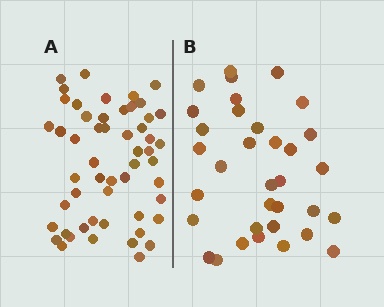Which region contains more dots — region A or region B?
Region A (the left region) has more dots.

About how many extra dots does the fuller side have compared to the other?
Region A has approximately 20 more dots than region B.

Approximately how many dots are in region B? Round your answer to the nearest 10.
About 30 dots. (The exact count is 34, which rounds to 30.)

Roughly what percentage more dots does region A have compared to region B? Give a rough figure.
About 60% more.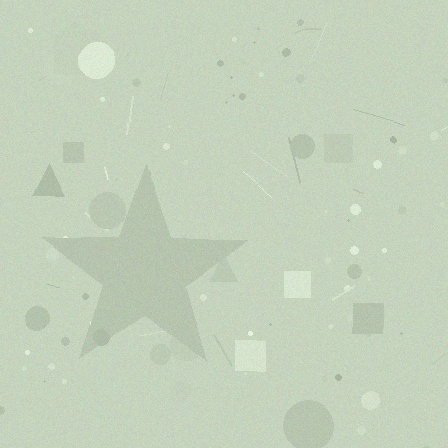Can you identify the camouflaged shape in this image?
The camouflaged shape is a star.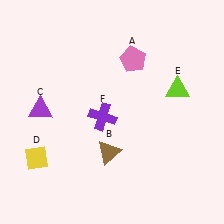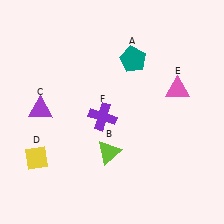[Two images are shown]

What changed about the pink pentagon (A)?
In Image 1, A is pink. In Image 2, it changed to teal.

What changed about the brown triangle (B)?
In Image 1, B is brown. In Image 2, it changed to lime.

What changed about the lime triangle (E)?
In Image 1, E is lime. In Image 2, it changed to pink.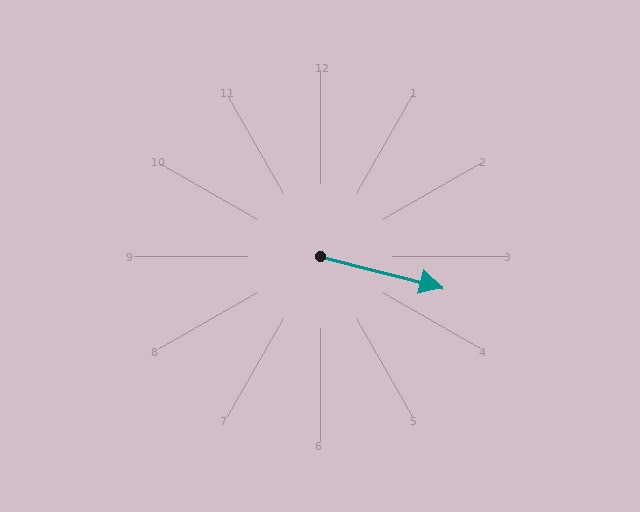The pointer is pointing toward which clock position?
Roughly 3 o'clock.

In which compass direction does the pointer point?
East.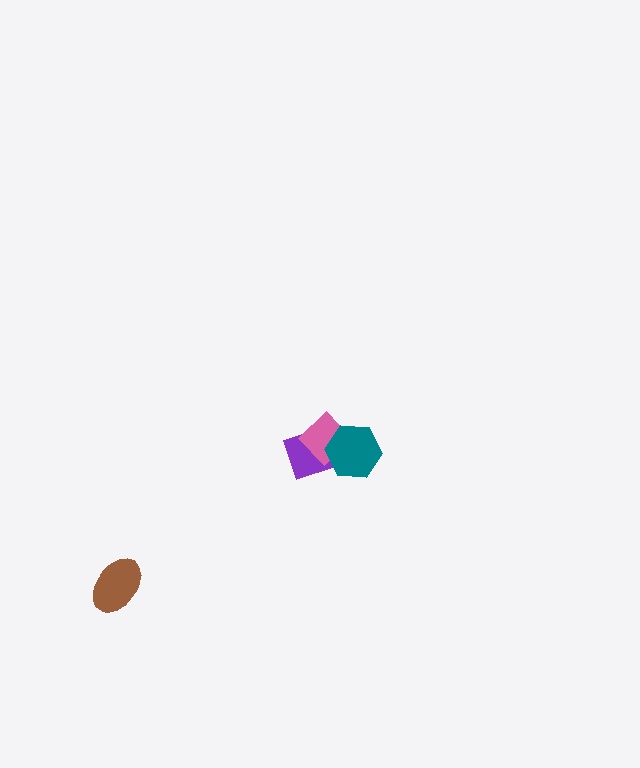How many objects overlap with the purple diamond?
2 objects overlap with the purple diamond.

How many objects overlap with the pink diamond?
2 objects overlap with the pink diamond.